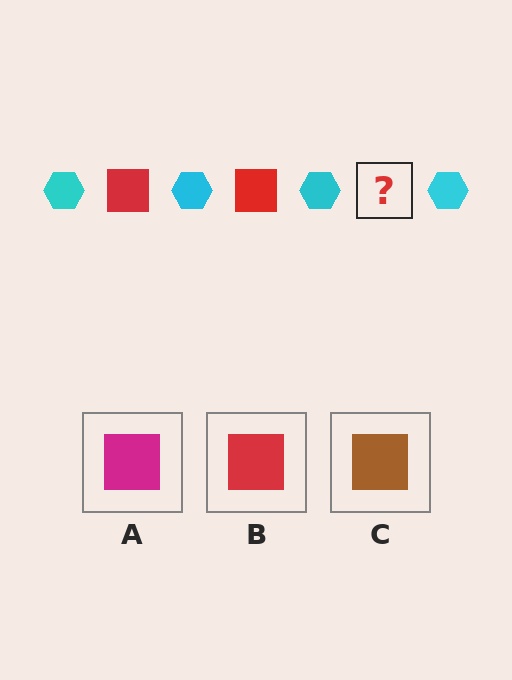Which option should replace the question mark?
Option B.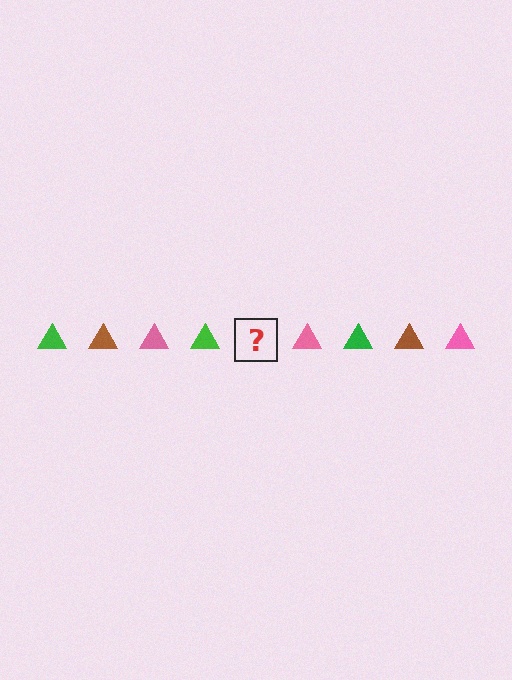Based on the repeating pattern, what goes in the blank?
The blank should be a brown triangle.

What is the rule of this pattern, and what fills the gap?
The rule is that the pattern cycles through green, brown, pink triangles. The gap should be filled with a brown triangle.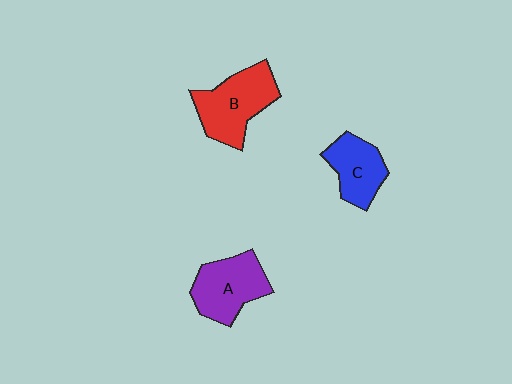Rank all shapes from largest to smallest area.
From largest to smallest: B (red), A (purple), C (blue).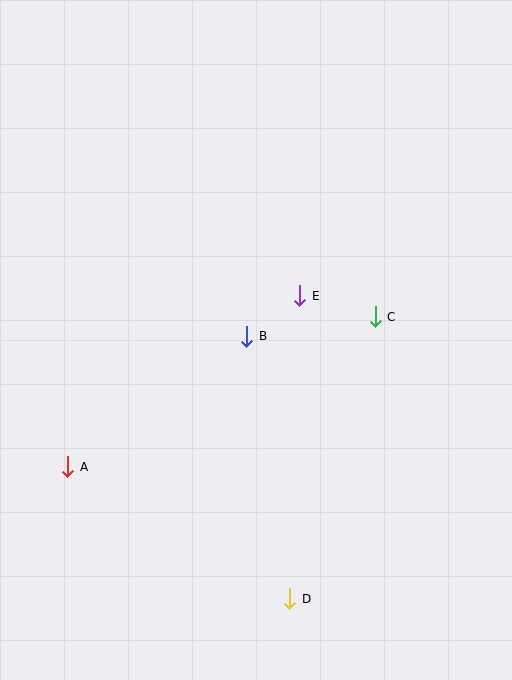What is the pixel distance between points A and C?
The distance between A and C is 342 pixels.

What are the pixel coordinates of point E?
Point E is at (300, 296).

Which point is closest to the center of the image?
Point B at (247, 336) is closest to the center.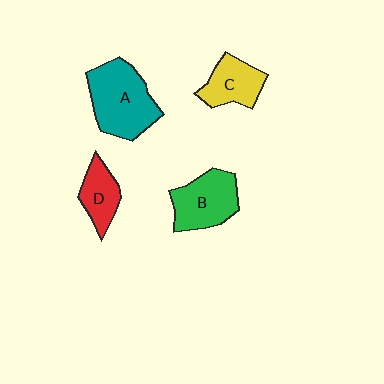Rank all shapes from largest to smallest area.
From largest to smallest: A (teal), B (green), C (yellow), D (red).